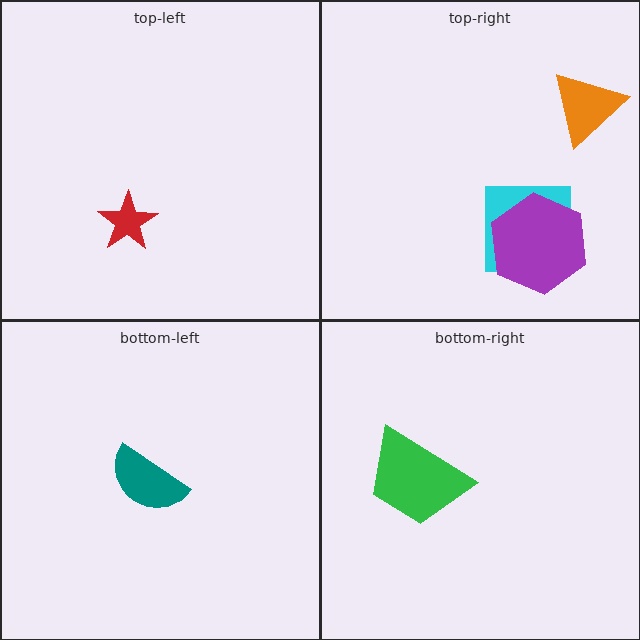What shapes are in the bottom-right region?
The green trapezoid.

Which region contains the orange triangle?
The top-right region.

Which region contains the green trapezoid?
The bottom-right region.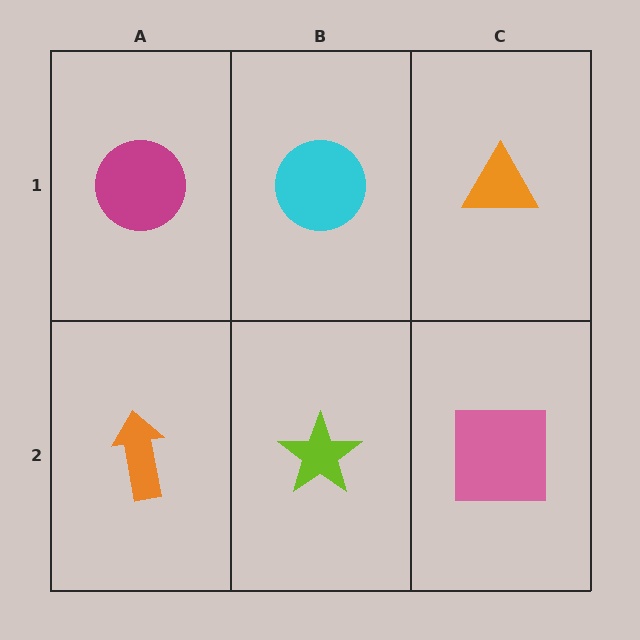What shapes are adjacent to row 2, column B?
A cyan circle (row 1, column B), an orange arrow (row 2, column A), a pink square (row 2, column C).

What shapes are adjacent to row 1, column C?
A pink square (row 2, column C), a cyan circle (row 1, column B).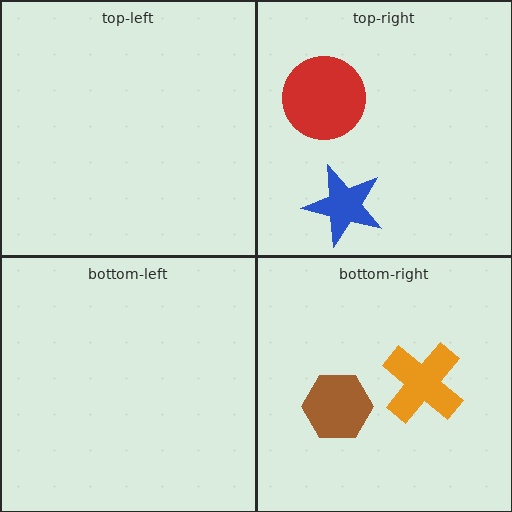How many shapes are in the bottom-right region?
2.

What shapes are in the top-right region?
The red circle, the blue star.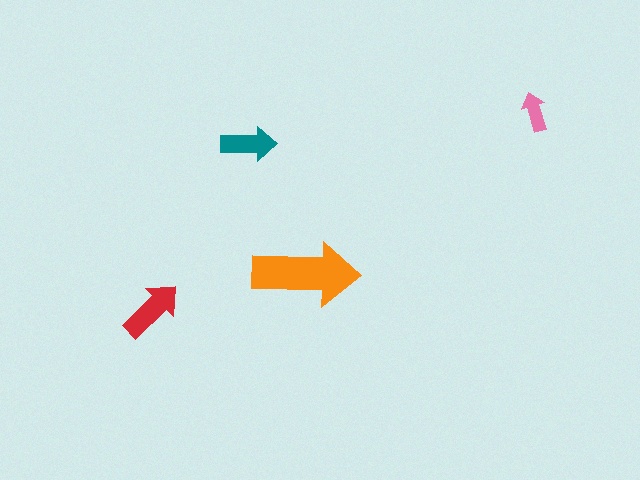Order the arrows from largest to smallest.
the orange one, the red one, the teal one, the pink one.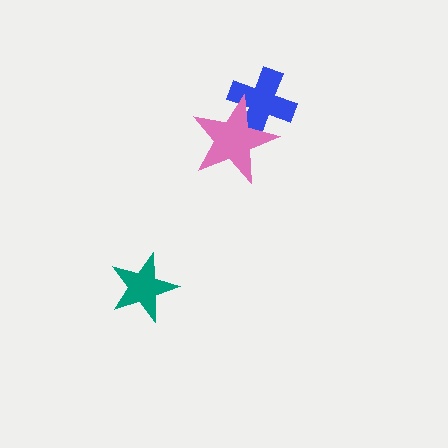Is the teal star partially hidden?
No, no other shape covers it.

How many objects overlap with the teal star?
0 objects overlap with the teal star.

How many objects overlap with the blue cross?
1 object overlaps with the blue cross.